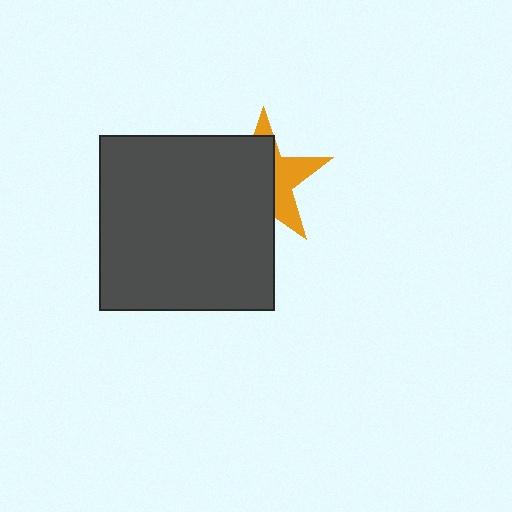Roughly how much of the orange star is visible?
A small part of it is visible (roughly 38%).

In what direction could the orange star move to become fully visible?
The orange star could move right. That would shift it out from behind the dark gray square entirely.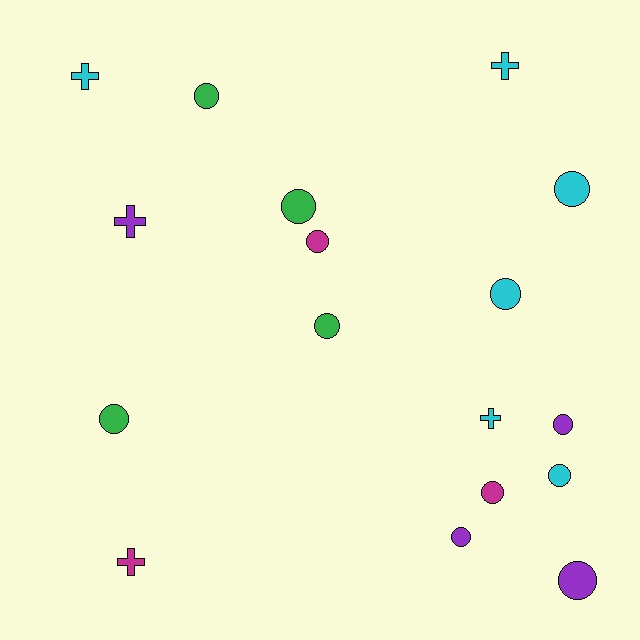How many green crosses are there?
There are no green crosses.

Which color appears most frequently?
Cyan, with 6 objects.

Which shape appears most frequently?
Circle, with 12 objects.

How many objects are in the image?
There are 17 objects.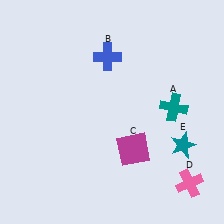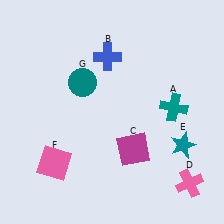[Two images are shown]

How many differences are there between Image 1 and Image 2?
There are 2 differences between the two images.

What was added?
A pink square (F), a teal circle (G) were added in Image 2.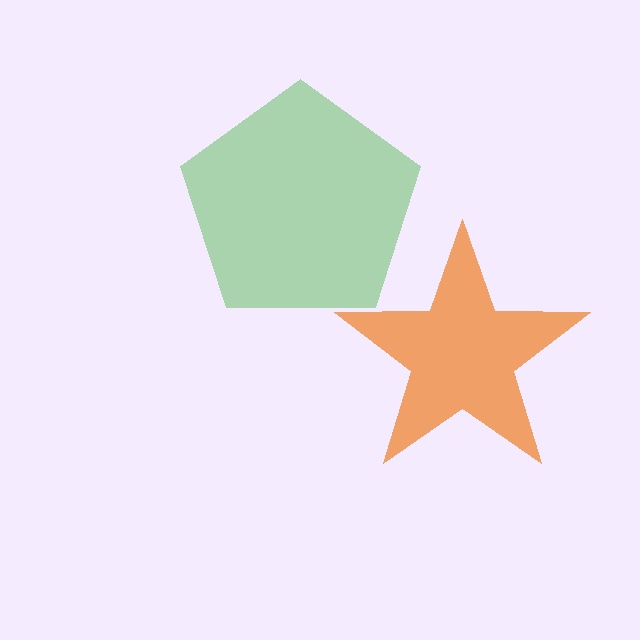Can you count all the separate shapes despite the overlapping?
Yes, there are 2 separate shapes.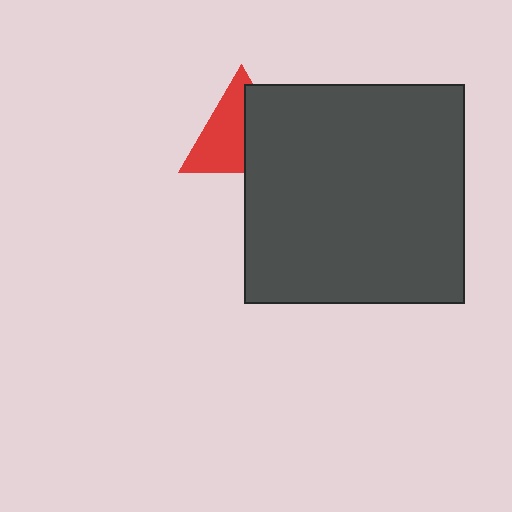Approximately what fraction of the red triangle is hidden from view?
Roughly 45% of the red triangle is hidden behind the dark gray square.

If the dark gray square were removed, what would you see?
You would see the complete red triangle.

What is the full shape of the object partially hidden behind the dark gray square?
The partially hidden object is a red triangle.